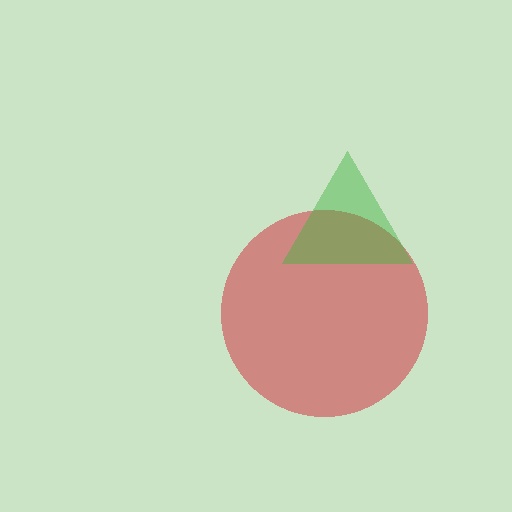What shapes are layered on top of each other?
The layered shapes are: a red circle, a green triangle.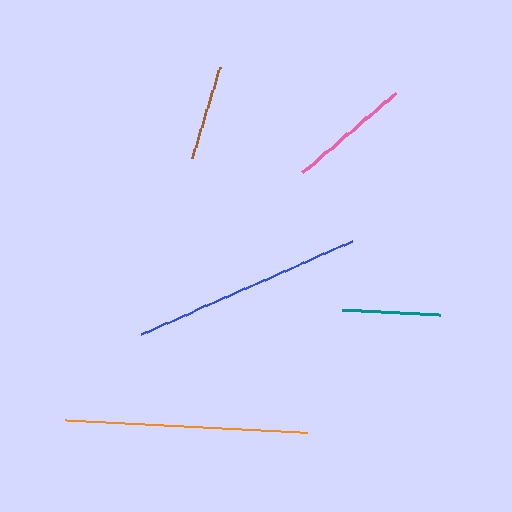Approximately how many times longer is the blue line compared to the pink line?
The blue line is approximately 1.9 times the length of the pink line.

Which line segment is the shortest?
The brown line is the shortest at approximately 95 pixels.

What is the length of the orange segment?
The orange segment is approximately 242 pixels long.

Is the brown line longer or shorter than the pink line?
The pink line is longer than the brown line.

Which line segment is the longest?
The orange line is the longest at approximately 242 pixels.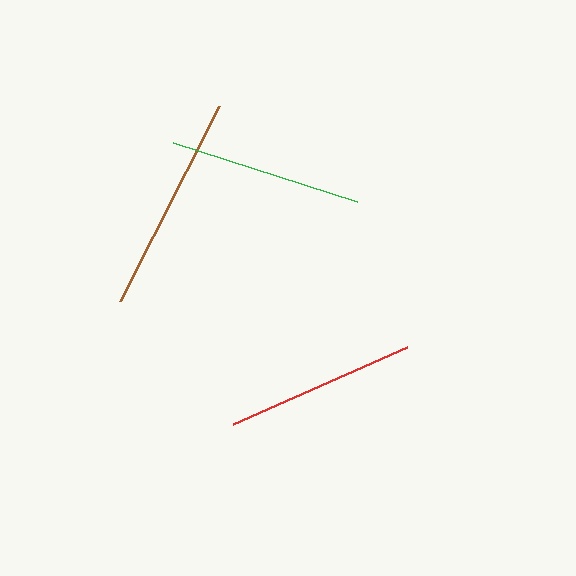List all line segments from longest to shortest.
From longest to shortest: brown, green, red.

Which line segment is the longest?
The brown line is the longest at approximately 218 pixels.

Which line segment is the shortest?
The red line is the shortest at approximately 190 pixels.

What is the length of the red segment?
The red segment is approximately 190 pixels long.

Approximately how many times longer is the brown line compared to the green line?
The brown line is approximately 1.1 times the length of the green line.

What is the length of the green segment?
The green segment is approximately 193 pixels long.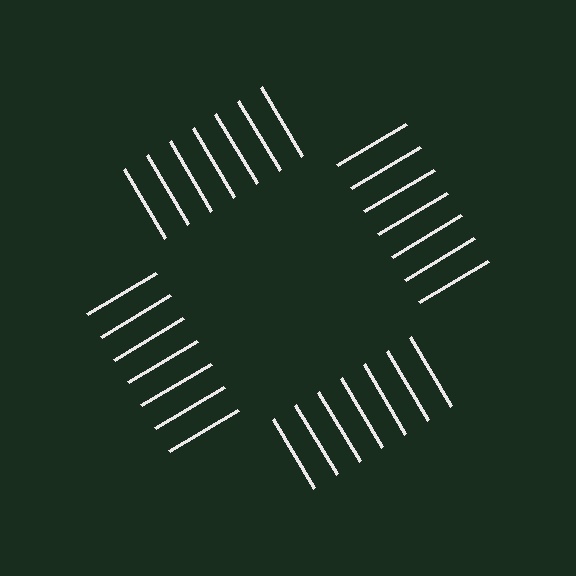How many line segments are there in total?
28 — 7 along each of the 4 edges.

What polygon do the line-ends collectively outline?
An illusory square — the line segments terminate on its edges but no continuous stroke is drawn.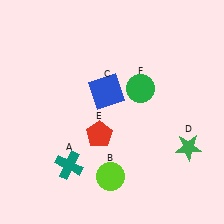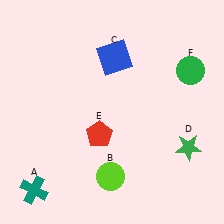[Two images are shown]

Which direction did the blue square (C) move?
The blue square (C) moved up.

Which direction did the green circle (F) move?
The green circle (F) moved right.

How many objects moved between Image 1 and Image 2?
3 objects moved between the two images.